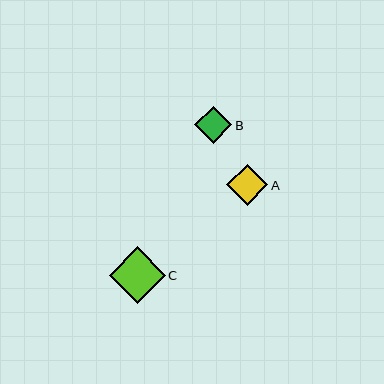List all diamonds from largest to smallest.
From largest to smallest: C, A, B.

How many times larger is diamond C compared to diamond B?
Diamond C is approximately 1.5 times the size of diamond B.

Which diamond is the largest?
Diamond C is the largest with a size of approximately 56 pixels.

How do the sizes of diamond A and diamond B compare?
Diamond A and diamond B are approximately the same size.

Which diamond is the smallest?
Diamond B is the smallest with a size of approximately 37 pixels.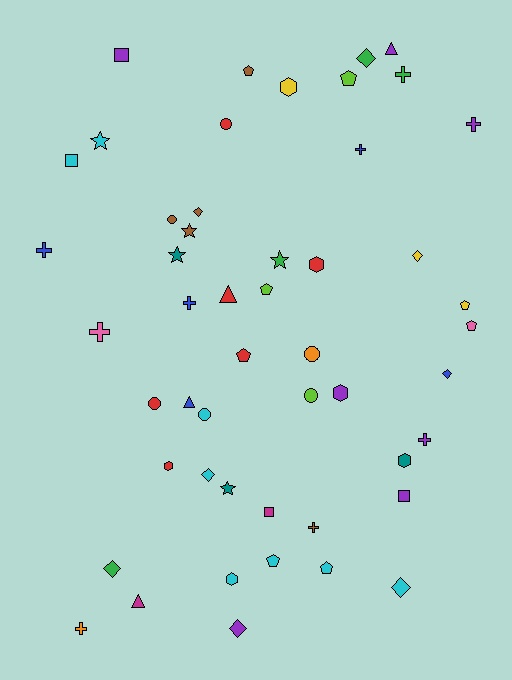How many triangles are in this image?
There are 4 triangles.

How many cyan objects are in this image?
There are 8 cyan objects.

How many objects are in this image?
There are 50 objects.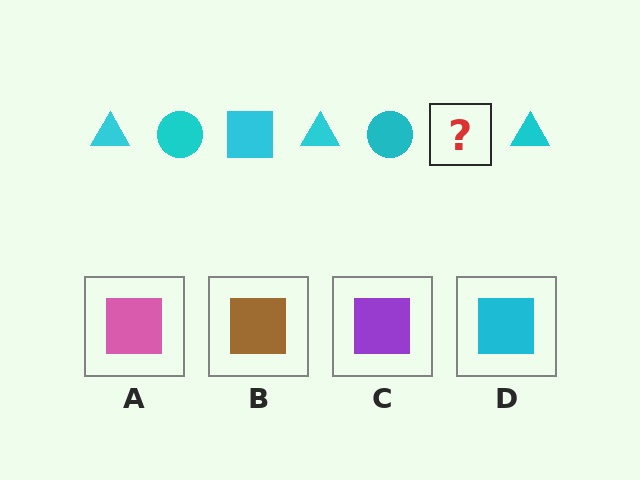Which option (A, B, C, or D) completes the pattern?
D.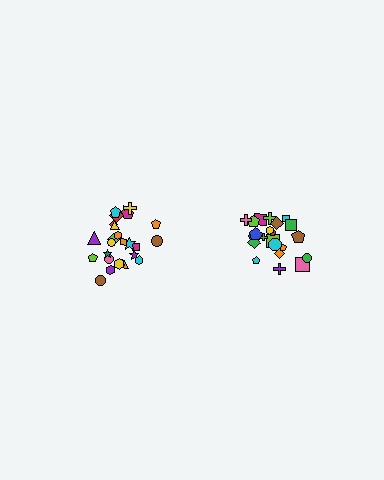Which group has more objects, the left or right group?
The left group.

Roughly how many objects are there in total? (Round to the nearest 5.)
Roughly 45 objects in total.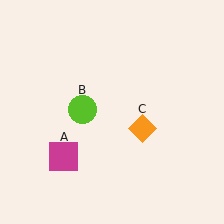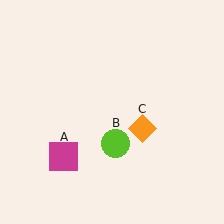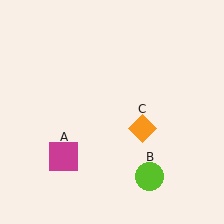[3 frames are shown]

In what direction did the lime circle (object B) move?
The lime circle (object B) moved down and to the right.